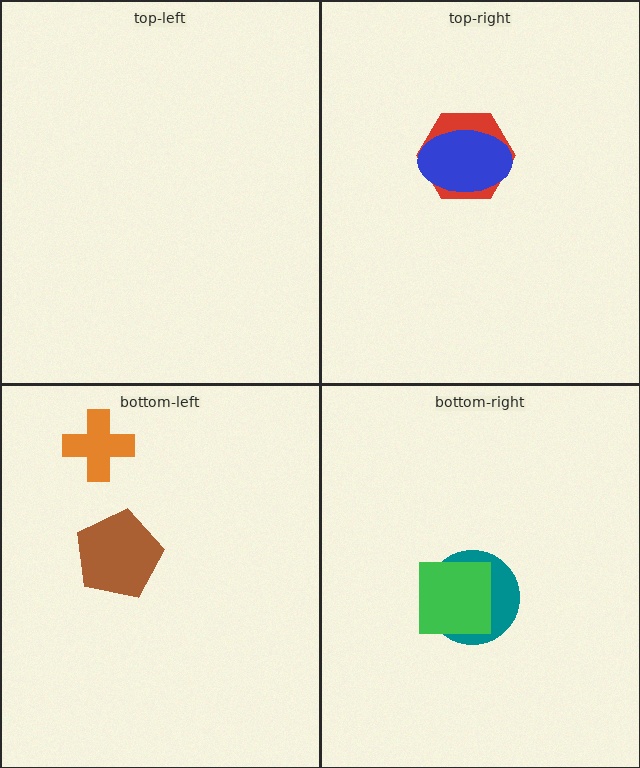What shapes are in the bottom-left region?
The brown pentagon, the orange cross.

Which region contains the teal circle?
The bottom-right region.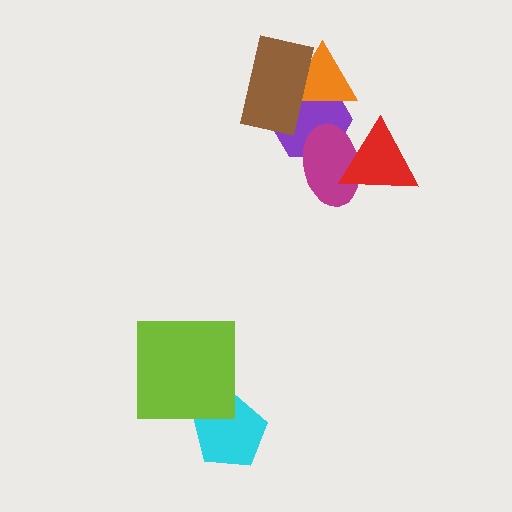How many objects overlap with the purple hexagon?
3 objects overlap with the purple hexagon.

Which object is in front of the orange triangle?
The brown rectangle is in front of the orange triangle.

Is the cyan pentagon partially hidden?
Yes, it is partially covered by another shape.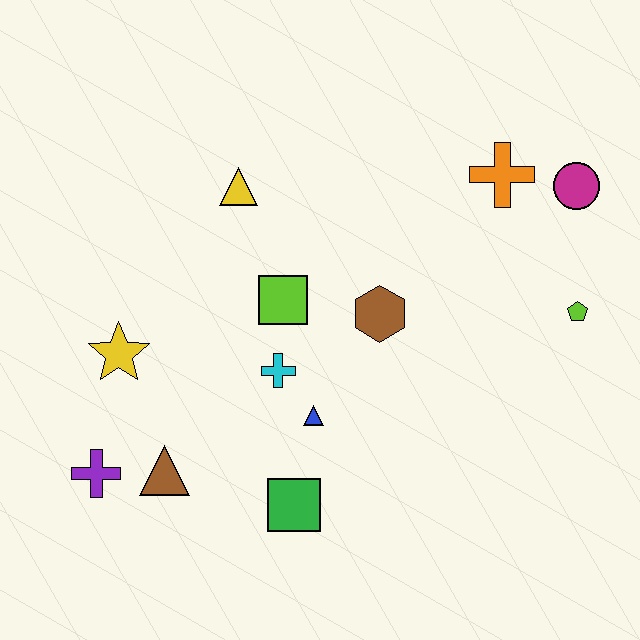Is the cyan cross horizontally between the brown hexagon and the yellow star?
Yes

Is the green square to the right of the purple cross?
Yes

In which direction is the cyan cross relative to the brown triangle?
The cyan cross is to the right of the brown triangle.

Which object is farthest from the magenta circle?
The purple cross is farthest from the magenta circle.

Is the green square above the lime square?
No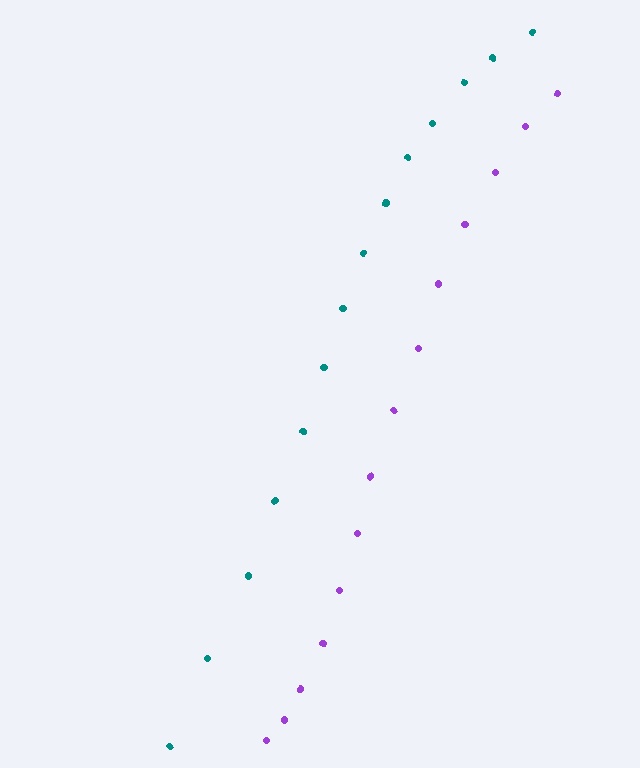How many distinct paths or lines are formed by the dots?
There are 2 distinct paths.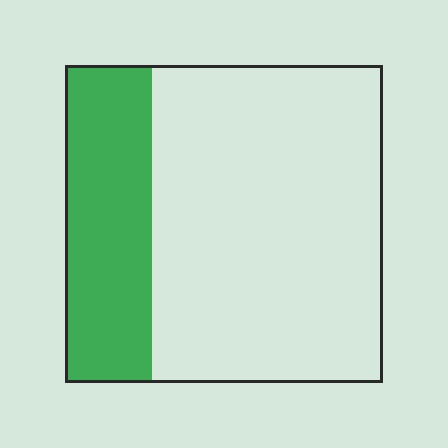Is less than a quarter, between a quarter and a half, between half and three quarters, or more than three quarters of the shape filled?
Between a quarter and a half.